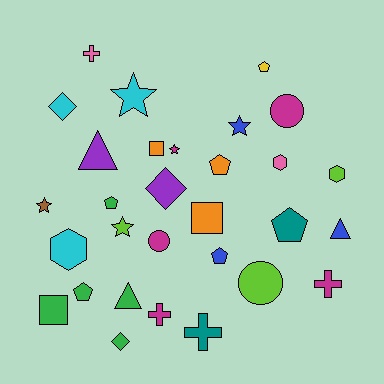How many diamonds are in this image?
There are 3 diamonds.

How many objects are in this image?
There are 30 objects.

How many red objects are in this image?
There are no red objects.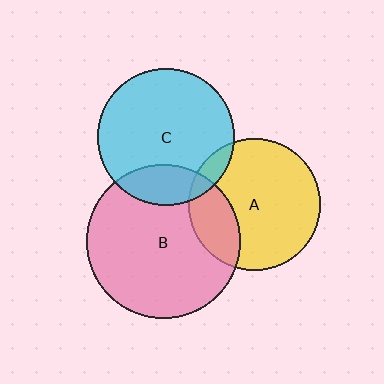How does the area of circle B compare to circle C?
Approximately 1.3 times.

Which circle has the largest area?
Circle B (pink).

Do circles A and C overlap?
Yes.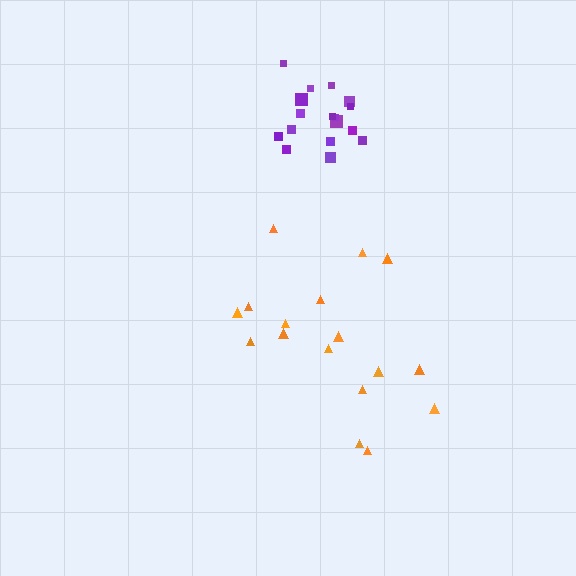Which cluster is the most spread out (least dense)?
Orange.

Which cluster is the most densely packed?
Purple.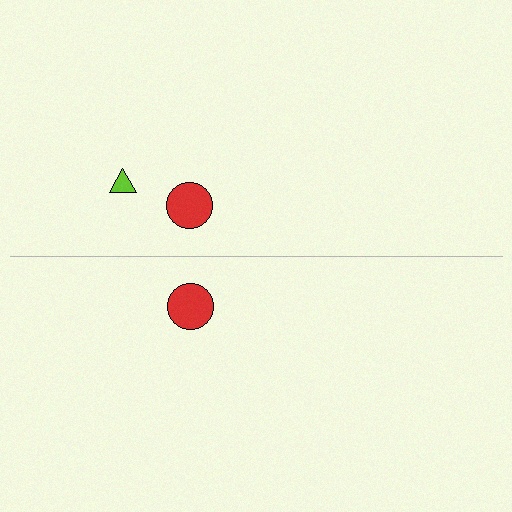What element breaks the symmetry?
A lime triangle is missing from the bottom side.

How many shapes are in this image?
There are 3 shapes in this image.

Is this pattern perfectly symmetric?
No, the pattern is not perfectly symmetric. A lime triangle is missing from the bottom side.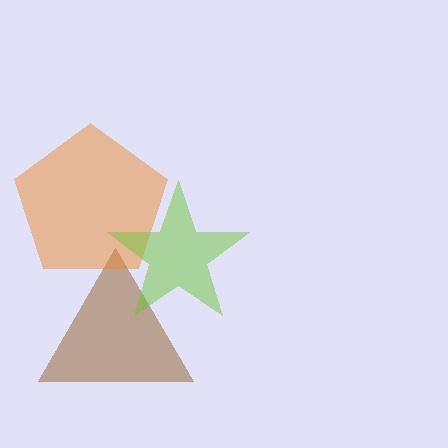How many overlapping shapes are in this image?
There are 3 overlapping shapes in the image.